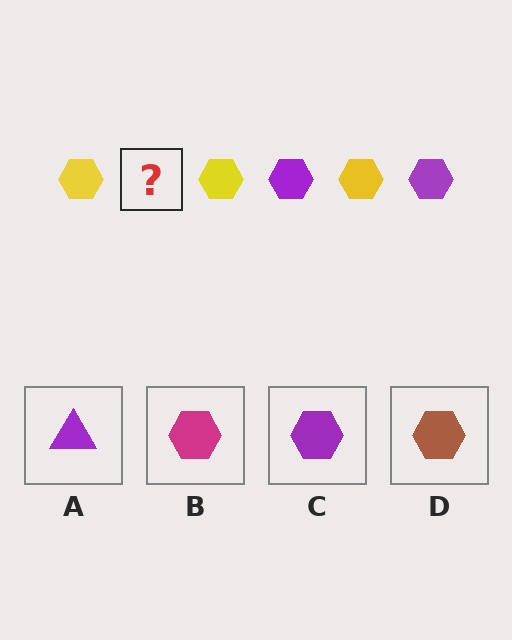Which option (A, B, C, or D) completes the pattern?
C.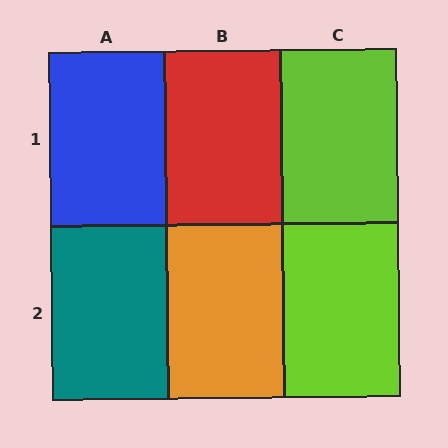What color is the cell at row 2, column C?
Lime.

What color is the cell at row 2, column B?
Orange.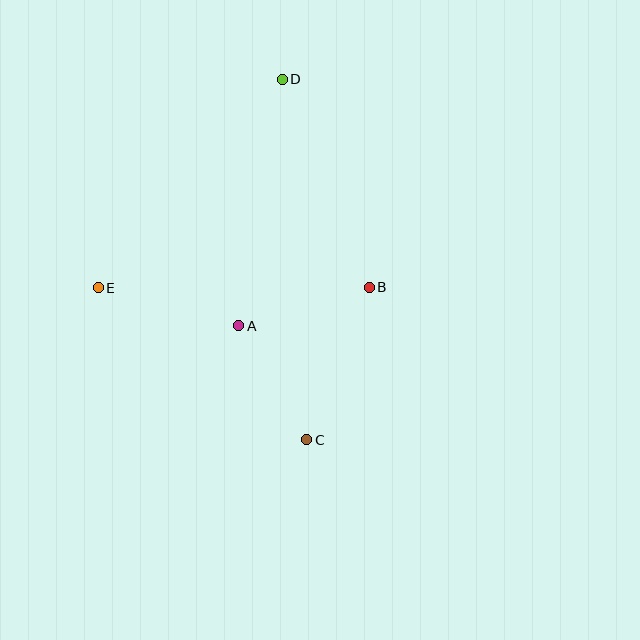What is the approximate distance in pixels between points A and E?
The distance between A and E is approximately 146 pixels.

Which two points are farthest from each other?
Points C and D are farthest from each other.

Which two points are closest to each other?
Points A and C are closest to each other.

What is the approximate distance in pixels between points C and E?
The distance between C and E is approximately 258 pixels.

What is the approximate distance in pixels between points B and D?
The distance between B and D is approximately 226 pixels.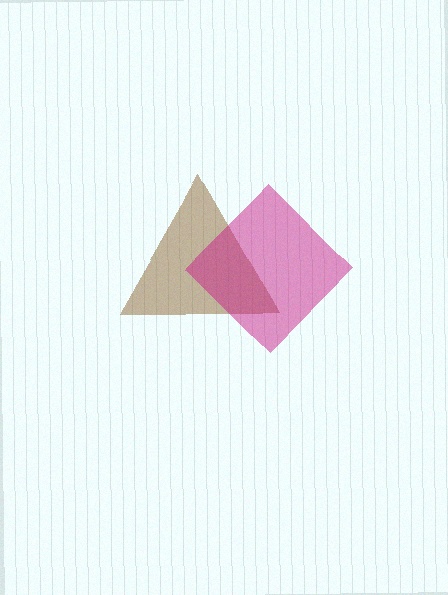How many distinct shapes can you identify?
There are 2 distinct shapes: a brown triangle, a magenta diamond.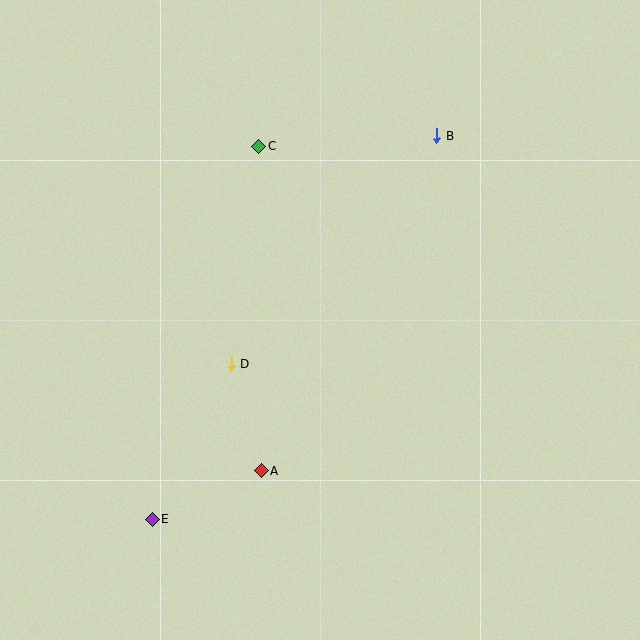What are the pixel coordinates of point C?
Point C is at (259, 146).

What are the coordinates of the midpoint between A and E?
The midpoint between A and E is at (207, 495).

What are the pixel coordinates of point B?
Point B is at (437, 136).